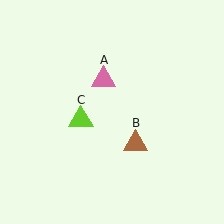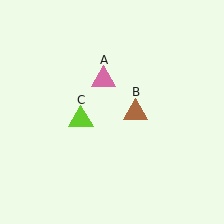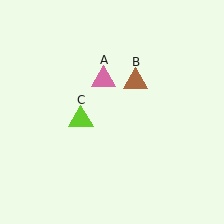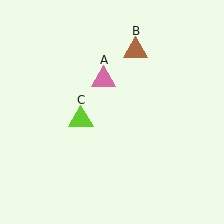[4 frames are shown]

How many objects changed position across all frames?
1 object changed position: brown triangle (object B).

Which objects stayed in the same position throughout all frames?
Pink triangle (object A) and lime triangle (object C) remained stationary.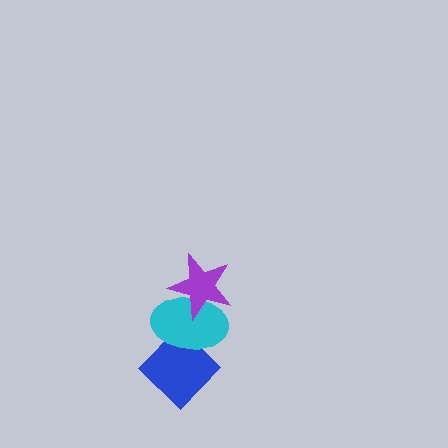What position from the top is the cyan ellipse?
The cyan ellipse is 2nd from the top.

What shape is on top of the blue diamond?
The cyan ellipse is on top of the blue diamond.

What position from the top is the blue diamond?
The blue diamond is 3rd from the top.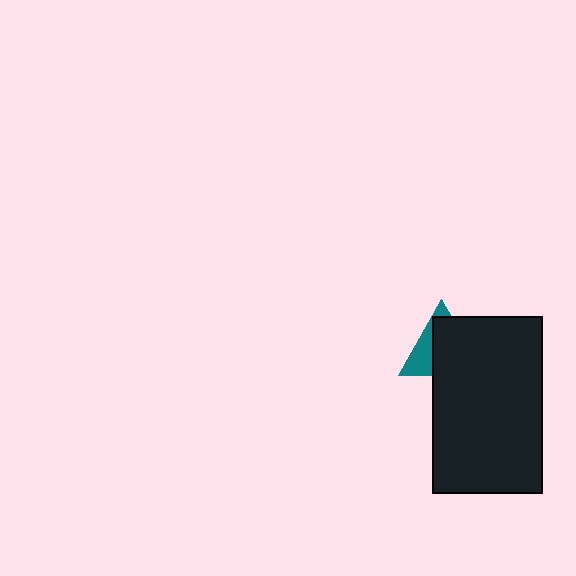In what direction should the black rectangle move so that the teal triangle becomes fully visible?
The black rectangle should move toward the lower-right. That is the shortest direction to clear the overlap and leave the teal triangle fully visible.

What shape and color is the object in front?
The object in front is a black rectangle.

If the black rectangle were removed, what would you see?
You would see the complete teal triangle.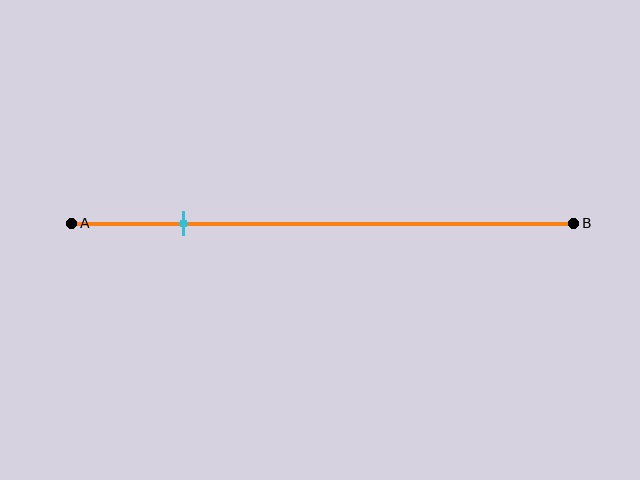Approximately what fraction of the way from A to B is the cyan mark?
The cyan mark is approximately 20% of the way from A to B.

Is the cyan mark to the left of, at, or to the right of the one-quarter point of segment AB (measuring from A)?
The cyan mark is approximately at the one-quarter point of segment AB.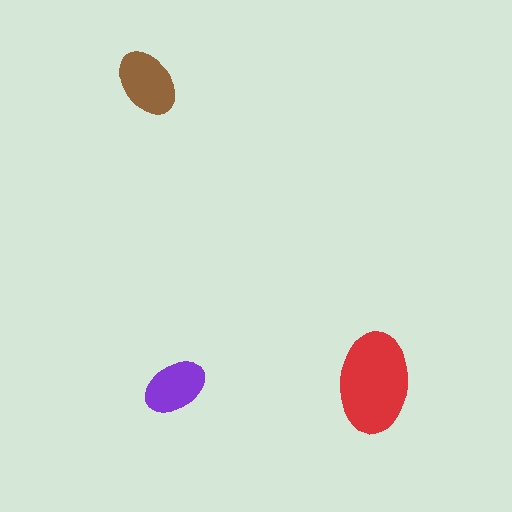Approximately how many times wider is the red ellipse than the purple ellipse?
About 1.5 times wider.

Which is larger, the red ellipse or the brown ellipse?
The red one.